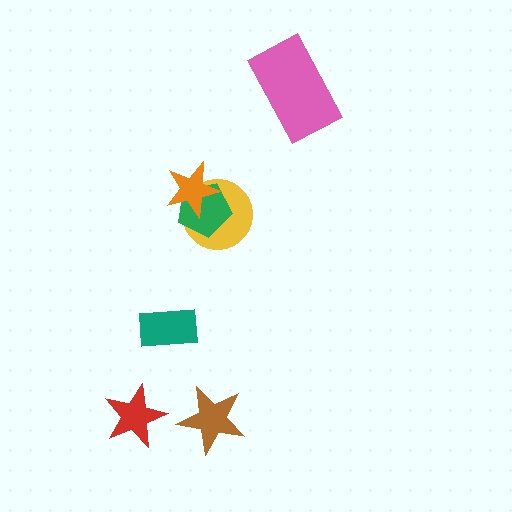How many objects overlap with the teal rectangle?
0 objects overlap with the teal rectangle.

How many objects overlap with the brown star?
0 objects overlap with the brown star.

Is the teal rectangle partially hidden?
No, no other shape covers it.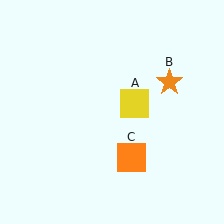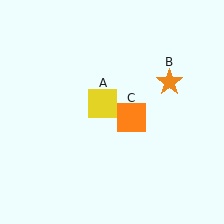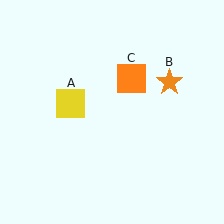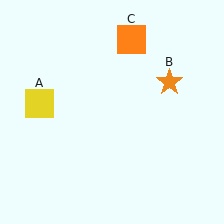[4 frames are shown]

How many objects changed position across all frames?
2 objects changed position: yellow square (object A), orange square (object C).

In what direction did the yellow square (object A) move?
The yellow square (object A) moved left.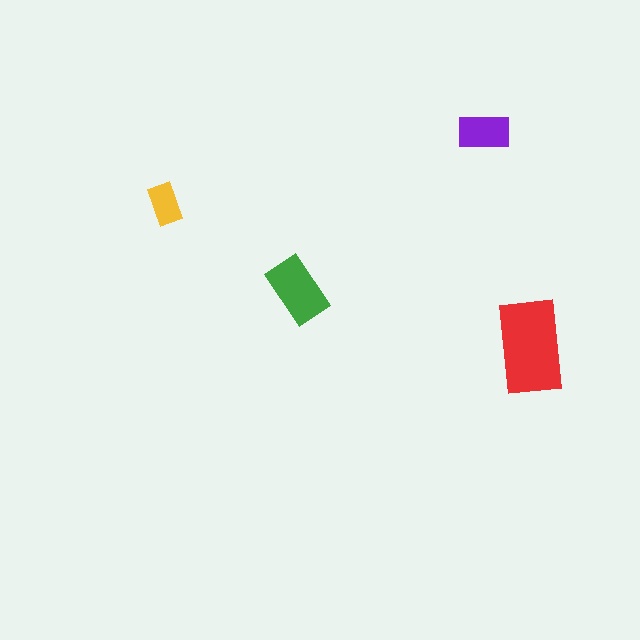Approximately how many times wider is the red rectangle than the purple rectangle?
About 2 times wider.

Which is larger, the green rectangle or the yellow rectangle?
The green one.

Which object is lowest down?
The red rectangle is bottommost.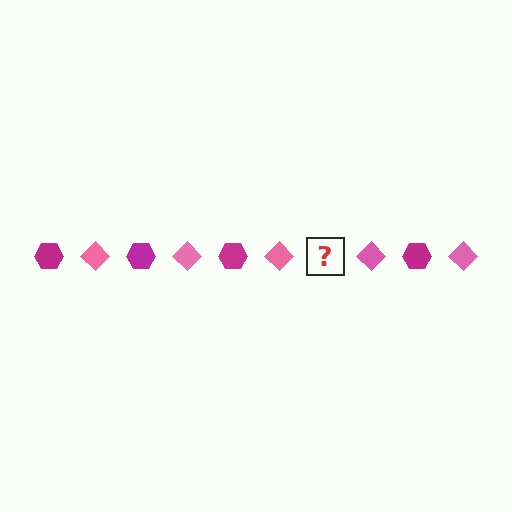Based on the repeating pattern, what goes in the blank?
The blank should be a magenta hexagon.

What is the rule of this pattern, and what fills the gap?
The rule is that the pattern alternates between magenta hexagon and pink diamond. The gap should be filled with a magenta hexagon.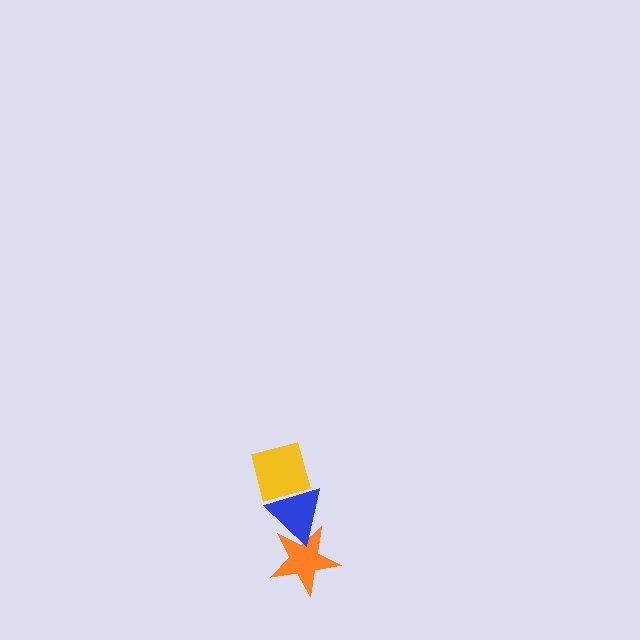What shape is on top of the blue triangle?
The yellow square is on top of the blue triangle.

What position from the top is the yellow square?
The yellow square is 1st from the top.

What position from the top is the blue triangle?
The blue triangle is 2nd from the top.